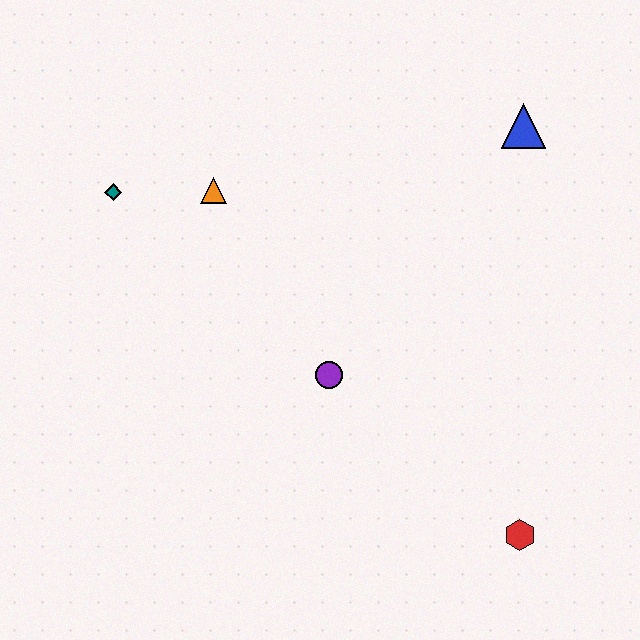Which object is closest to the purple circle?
The orange triangle is closest to the purple circle.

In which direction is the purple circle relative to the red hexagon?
The purple circle is to the left of the red hexagon.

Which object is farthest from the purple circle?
The blue triangle is farthest from the purple circle.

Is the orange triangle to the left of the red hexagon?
Yes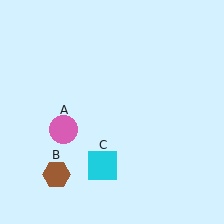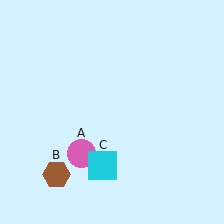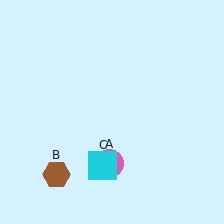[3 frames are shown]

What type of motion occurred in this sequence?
The pink circle (object A) rotated counterclockwise around the center of the scene.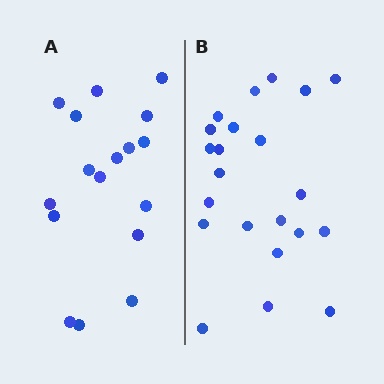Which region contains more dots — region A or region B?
Region B (the right region) has more dots.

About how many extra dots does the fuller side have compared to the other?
Region B has about 5 more dots than region A.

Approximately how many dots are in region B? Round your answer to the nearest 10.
About 20 dots. (The exact count is 22, which rounds to 20.)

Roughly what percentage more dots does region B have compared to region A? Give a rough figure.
About 30% more.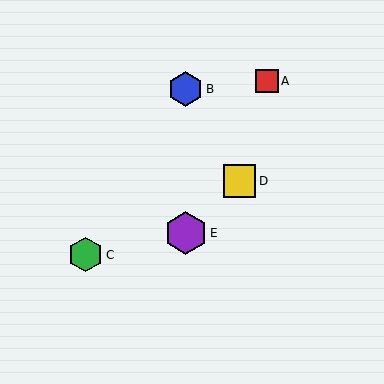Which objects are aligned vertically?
Objects B, E are aligned vertically.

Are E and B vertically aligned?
Yes, both are at x≈186.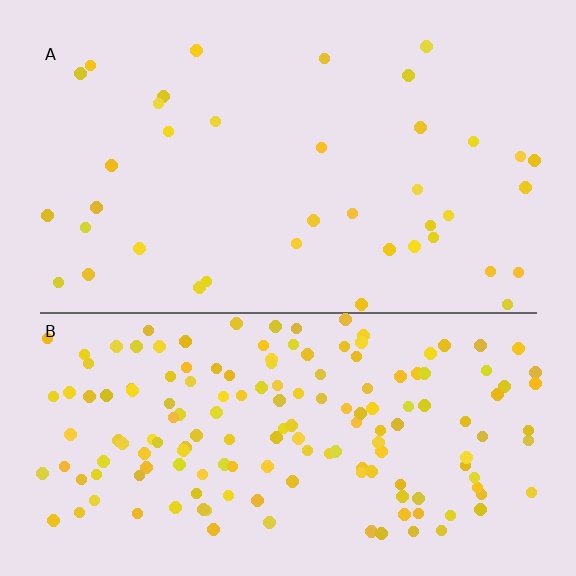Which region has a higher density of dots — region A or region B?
B (the bottom).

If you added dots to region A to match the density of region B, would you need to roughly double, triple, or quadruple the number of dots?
Approximately quadruple.